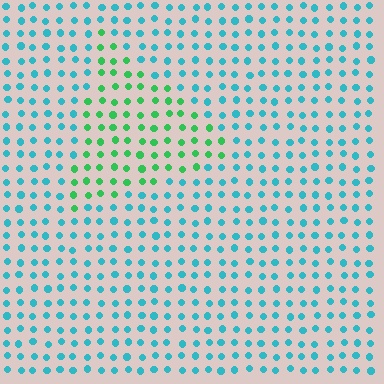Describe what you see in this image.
The image is filled with small cyan elements in a uniform arrangement. A triangle-shaped region is visible where the elements are tinted to a slightly different hue, forming a subtle color boundary.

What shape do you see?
I see a triangle.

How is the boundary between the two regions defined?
The boundary is defined purely by a slight shift in hue (about 50 degrees). Spacing, size, and orientation are identical on both sides.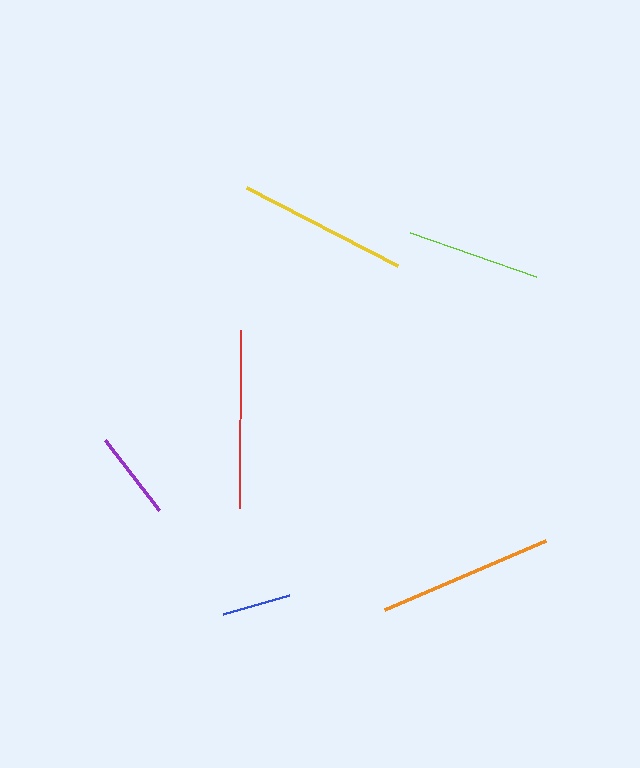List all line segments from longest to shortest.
From longest to shortest: red, orange, yellow, lime, purple, blue.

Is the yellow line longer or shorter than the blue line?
The yellow line is longer than the blue line.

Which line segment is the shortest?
The blue line is the shortest at approximately 69 pixels.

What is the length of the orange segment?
The orange segment is approximately 175 pixels long.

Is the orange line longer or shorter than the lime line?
The orange line is longer than the lime line.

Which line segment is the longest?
The red line is the longest at approximately 178 pixels.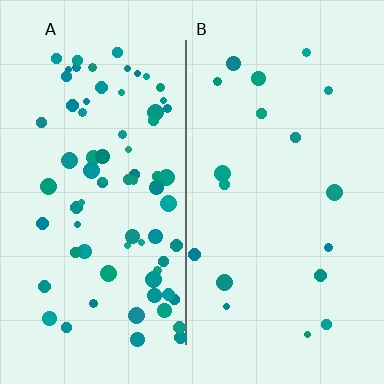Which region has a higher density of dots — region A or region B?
A (the left).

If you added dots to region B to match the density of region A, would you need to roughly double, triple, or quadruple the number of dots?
Approximately quadruple.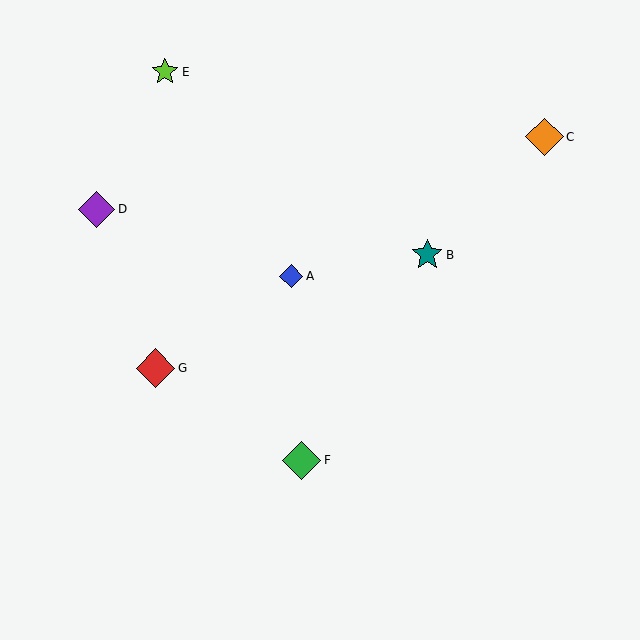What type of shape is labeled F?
Shape F is a green diamond.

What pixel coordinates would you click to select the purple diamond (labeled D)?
Click at (97, 209) to select the purple diamond D.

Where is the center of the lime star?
The center of the lime star is at (165, 72).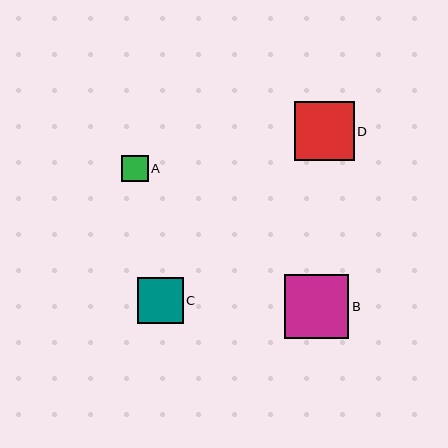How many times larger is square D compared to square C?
Square D is approximately 1.3 times the size of square C.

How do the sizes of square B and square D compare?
Square B and square D are approximately the same size.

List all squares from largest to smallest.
From largest to smallest: B, D, C, A.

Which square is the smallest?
Square A is the smallest with a size of approximately 27 pixels.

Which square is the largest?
Square B is the largest with a size of approximately 64 pixels.